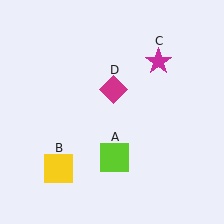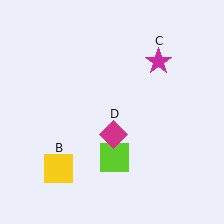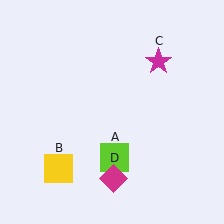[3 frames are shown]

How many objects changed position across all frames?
1 object changed position: magenta diamond (object D).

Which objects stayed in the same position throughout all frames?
Lime square (object A) and yellow square (object B) and magenta star (object C) remained stationary.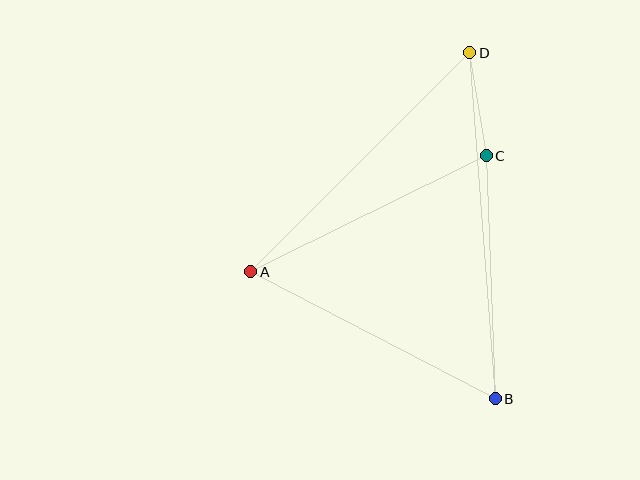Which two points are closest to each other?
Points C and D are closest to each other.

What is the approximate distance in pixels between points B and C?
The distance between B and C is approximately 243 pixels.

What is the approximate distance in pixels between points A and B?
The distance between A and B is approximately 276 pixels.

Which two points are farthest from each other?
Points B and D are farthest from each other.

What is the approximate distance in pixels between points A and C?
The distance between A and C is approximately 262 pixels.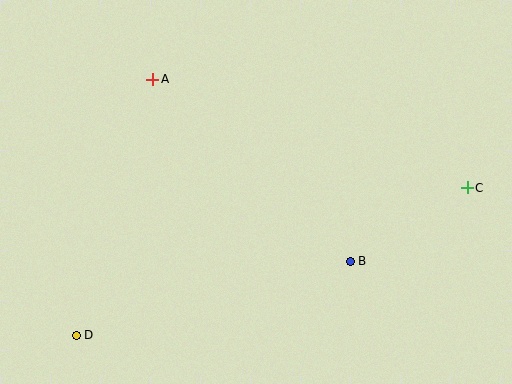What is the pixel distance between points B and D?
The distance between B and D is 284 pixels.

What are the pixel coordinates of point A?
Point A is at (153, 79).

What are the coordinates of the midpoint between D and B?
The midpoint between D and B is at (213, 298).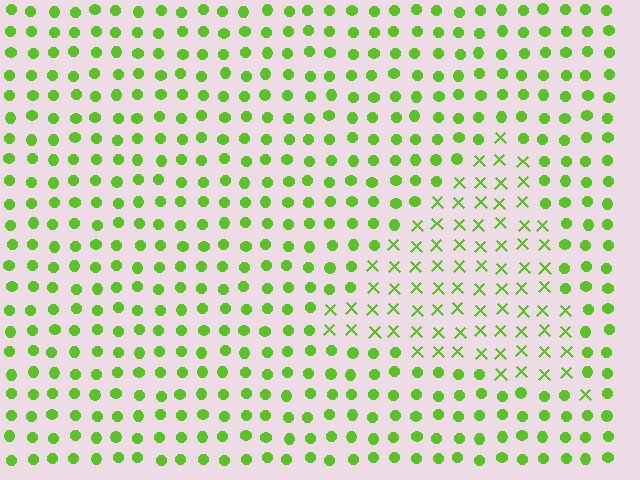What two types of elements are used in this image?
The image uses X marks inside the triangle region and circles outside it.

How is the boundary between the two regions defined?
The boundary is defined by a change in element shape: X marks inside vs. circles outside. All elements share the same color and spacing.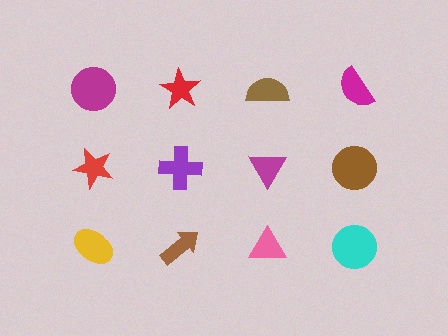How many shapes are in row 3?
4 shapes.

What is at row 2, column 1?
A red star.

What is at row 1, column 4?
A magenta semicircle.